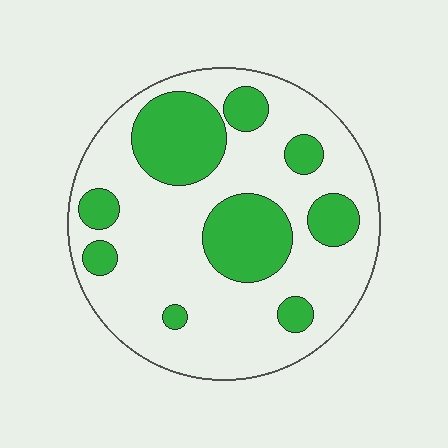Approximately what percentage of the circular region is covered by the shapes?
Approximately 30%.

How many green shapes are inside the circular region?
9.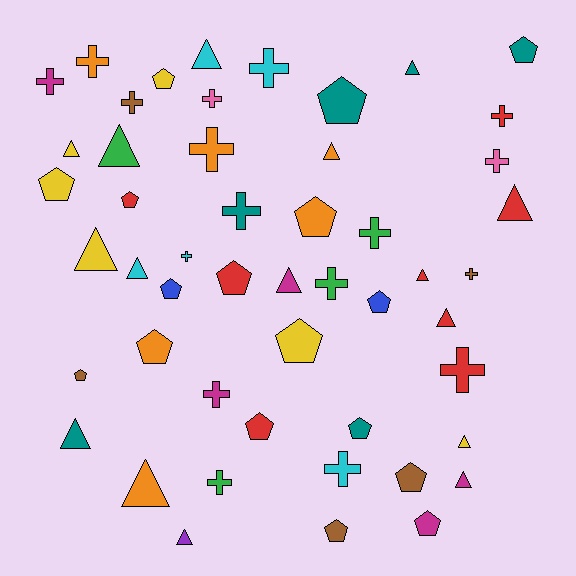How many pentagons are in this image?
There are 17 pentagons.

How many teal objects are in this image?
There are 6 teal objects.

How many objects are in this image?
There are 50 objects.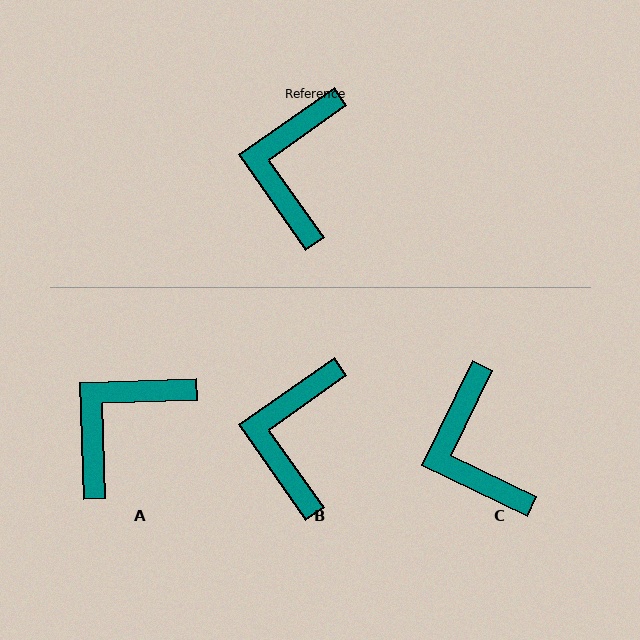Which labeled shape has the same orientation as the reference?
B.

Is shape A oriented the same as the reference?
No, it is off by about 33 degrees.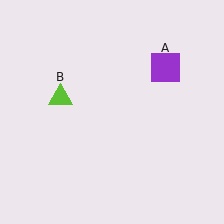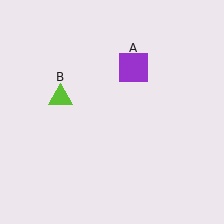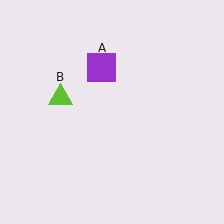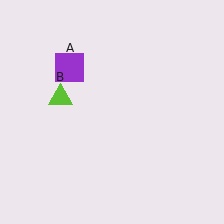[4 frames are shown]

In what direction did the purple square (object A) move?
The purple square (object A) moved left.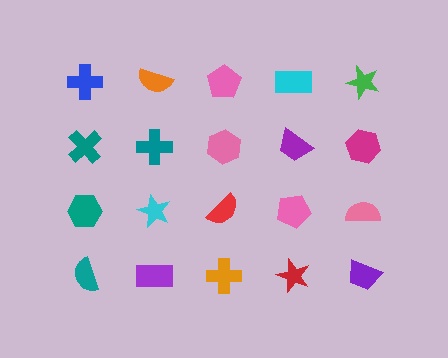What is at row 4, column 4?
A red star.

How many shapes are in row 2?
5 shapes.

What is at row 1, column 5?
A green star.